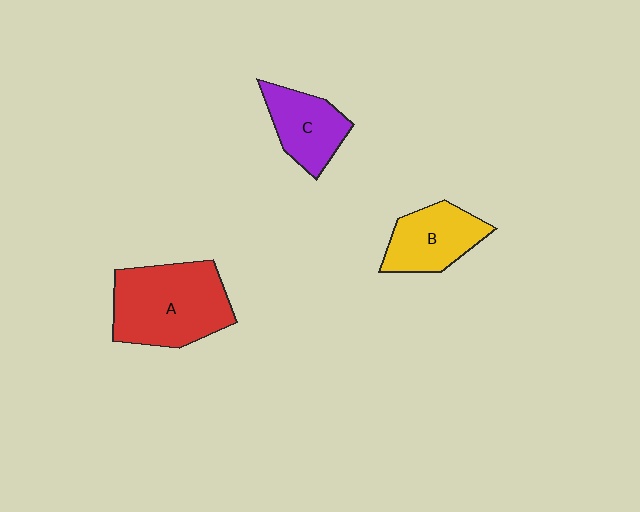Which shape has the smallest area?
Shape C (purple).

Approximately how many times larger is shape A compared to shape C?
Approximately 1.8 times.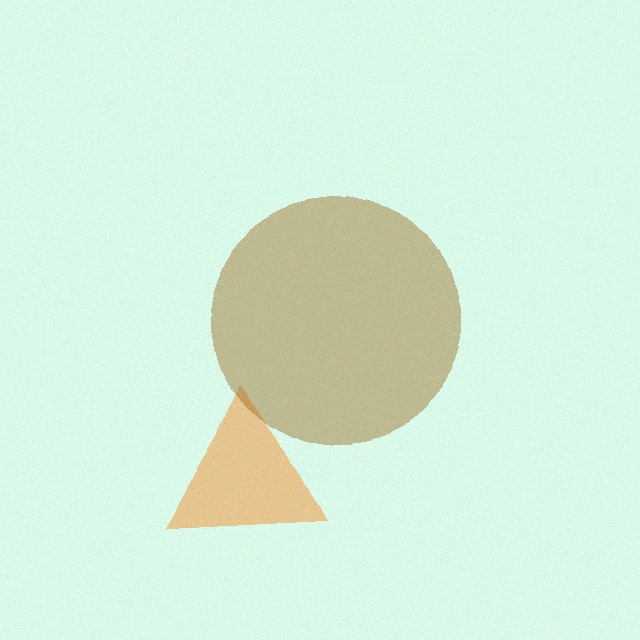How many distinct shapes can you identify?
There are 2 distinct shapes: an orange triangle, a brown circle.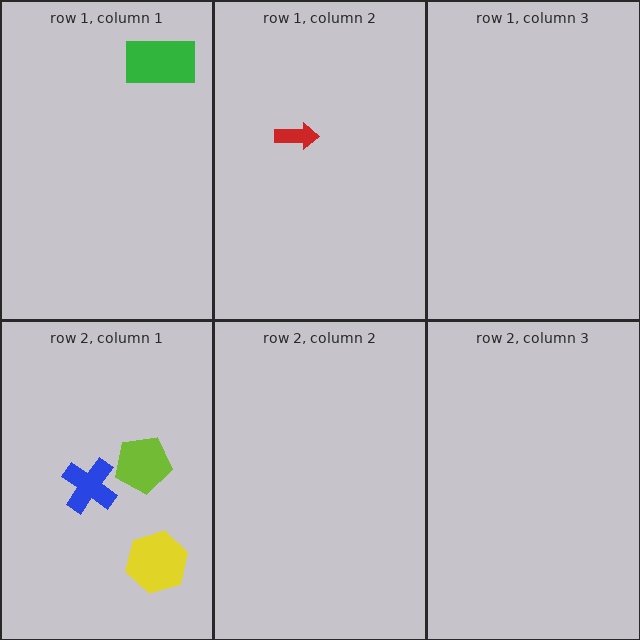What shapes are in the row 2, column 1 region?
The blue cross, the yellow hexagon, the lime pentagon.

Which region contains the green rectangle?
The row 1, column 1 region.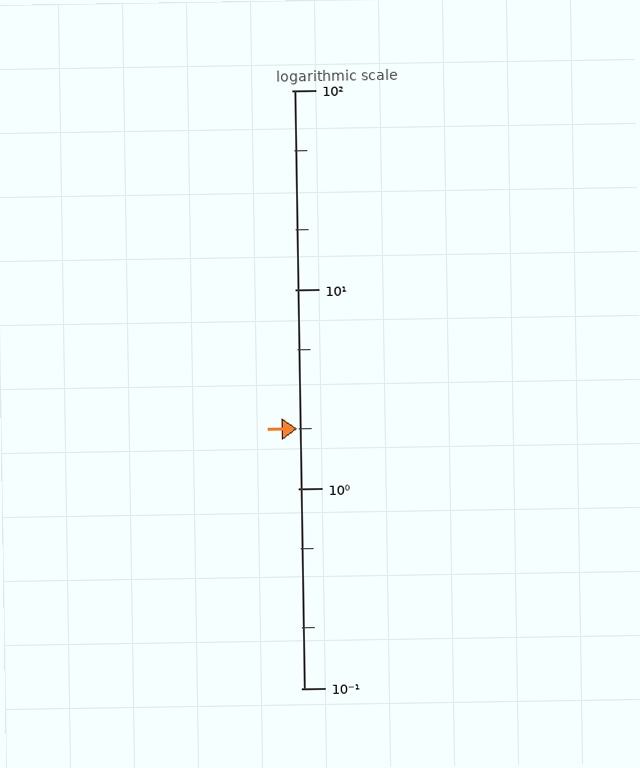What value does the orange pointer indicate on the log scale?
The pointer indicates approximately 2.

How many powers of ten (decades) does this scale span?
The scale spans 3 decades, from 0.1 to 100.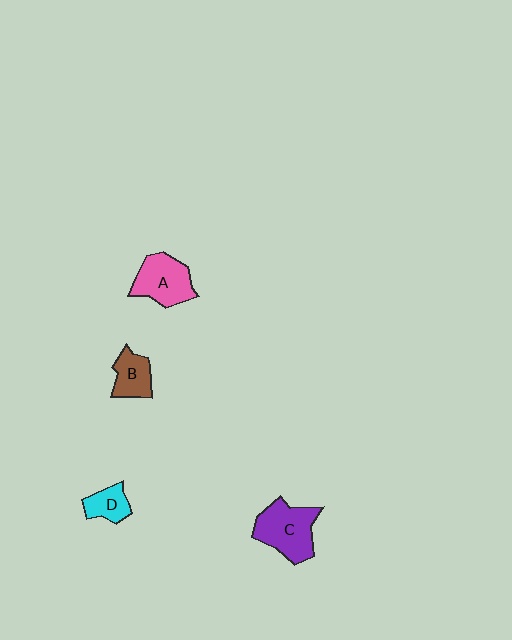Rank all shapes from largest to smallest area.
From largest to smallest: C (purple), A (pink), B (brown), D (cyan).